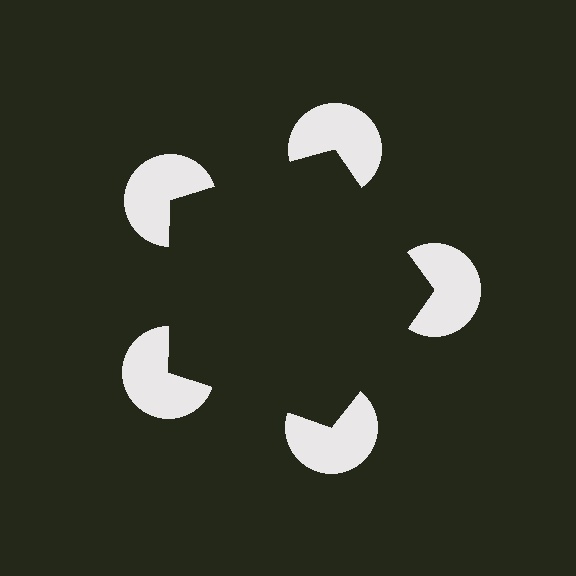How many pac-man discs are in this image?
There are 5 — one at each vertex of the illusory pentagon.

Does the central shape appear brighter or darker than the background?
It typically appears slightly darker than the background, even though no actual brightness change is drawn.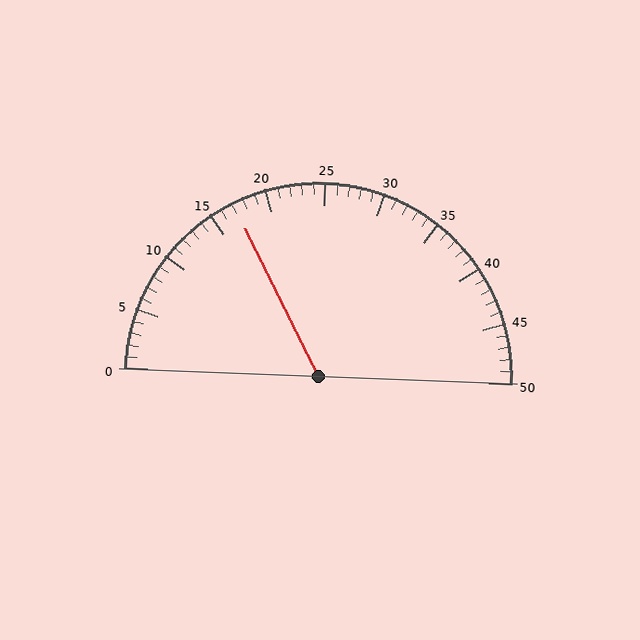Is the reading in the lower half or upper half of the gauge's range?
The reading is in the lower half of the range (0 to 50).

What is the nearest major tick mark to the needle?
The nearest major tick mark is 15.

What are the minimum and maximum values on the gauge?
The gauge ranges from 0 to 50.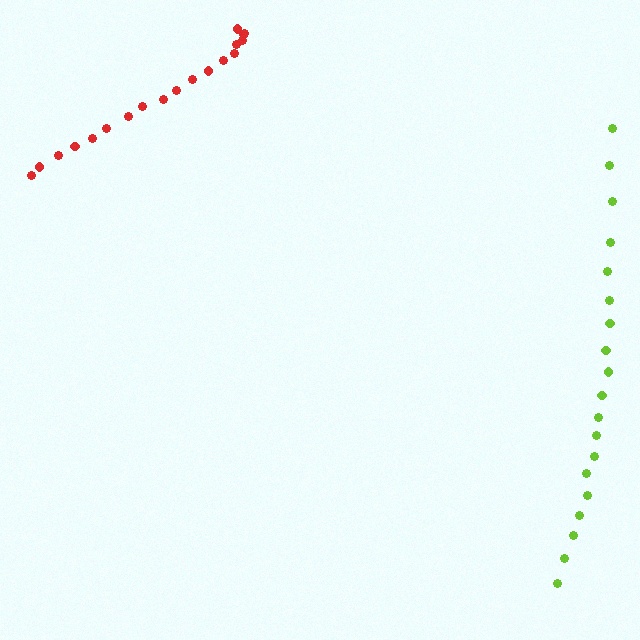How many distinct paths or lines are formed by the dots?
There are 2 distinct paths.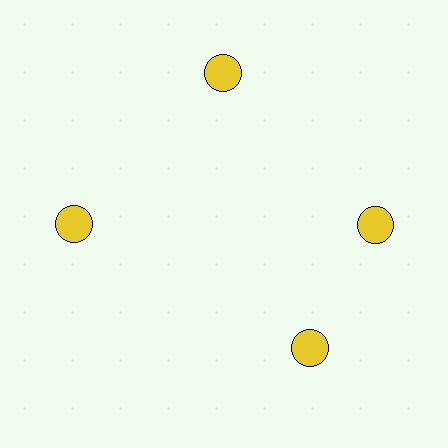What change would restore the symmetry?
The symmetry would be restored by rotating it back into even spacing with its neighbors so that all 4 circles sit at equal angles and equal distance from the center.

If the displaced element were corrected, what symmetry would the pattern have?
It would have 4-fold rotational symmetry — the pattern would map onto itself every 90 degrees.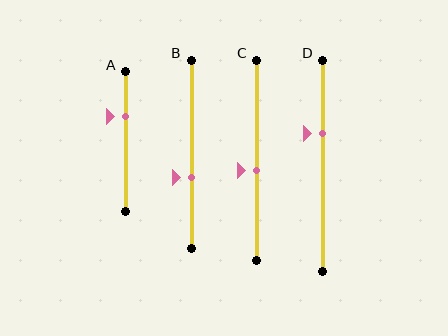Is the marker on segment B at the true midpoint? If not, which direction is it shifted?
No, the marker on segment B is shifted downward by about 12% of the segment length.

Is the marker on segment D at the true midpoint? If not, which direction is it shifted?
No, the marker on segment D is shifted upward by about 15% of the segment length.